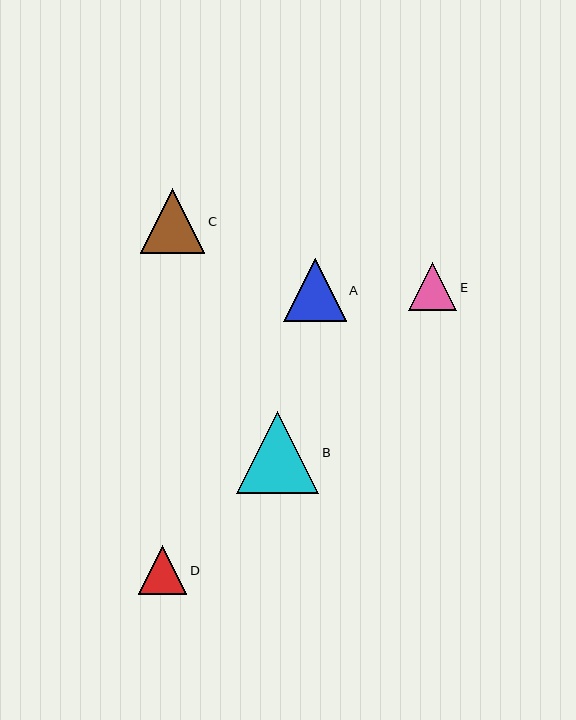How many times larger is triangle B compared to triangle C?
Triangle B is approximately 1.3 times the size of triangle C.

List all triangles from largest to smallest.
From largest to smallest: B, C, A, D, E.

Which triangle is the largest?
Triangle B is the largest with a size of approximately 82 pixels.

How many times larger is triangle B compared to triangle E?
Triangle B is approximately 1.7 times the size of triangle E.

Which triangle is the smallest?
Triangle E is the smallest with a size of approximately 48 pixels.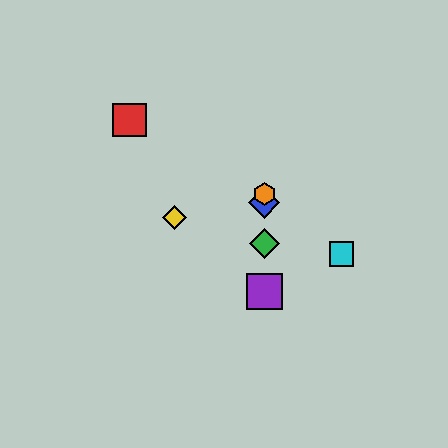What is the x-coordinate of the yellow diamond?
The yellow diamond is at x≈174.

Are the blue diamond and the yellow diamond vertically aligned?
No, the blue diamond is at x≈264 and the yellow diamond is at x≈174.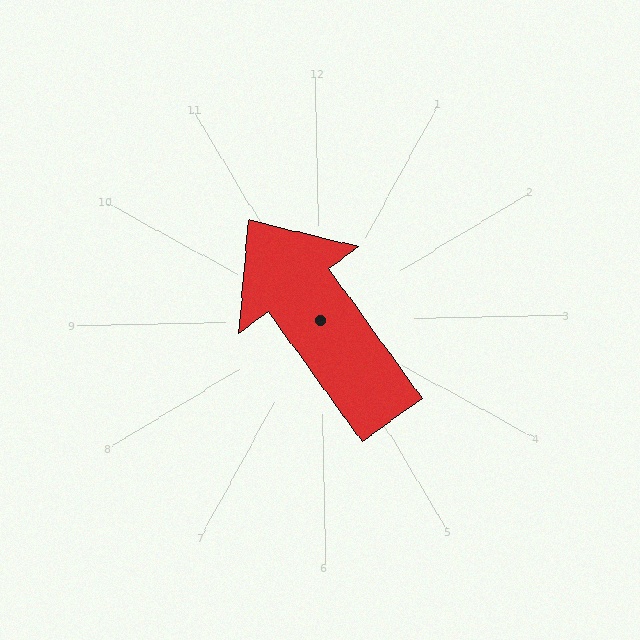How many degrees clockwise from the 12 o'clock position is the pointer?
Approximately 326 degrees.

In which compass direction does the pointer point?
Northwest.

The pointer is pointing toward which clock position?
Roughly 11 o'clock.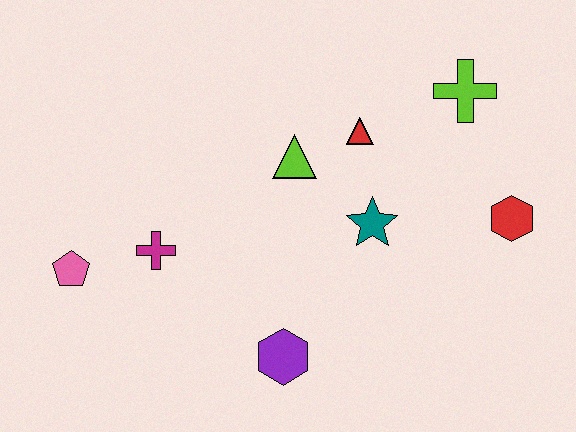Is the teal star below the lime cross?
Yes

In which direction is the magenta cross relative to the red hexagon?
The magenta cross is to the left of the red hexagon.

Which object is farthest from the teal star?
The pink pentagon is farthest from the teal star.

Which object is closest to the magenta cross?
The pink pentagon is closest to the magenta cross.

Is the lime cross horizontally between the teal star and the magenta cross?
No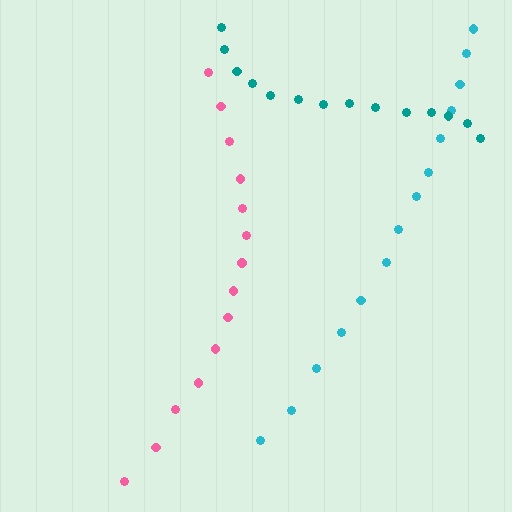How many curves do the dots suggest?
There are 3 distinct paths.